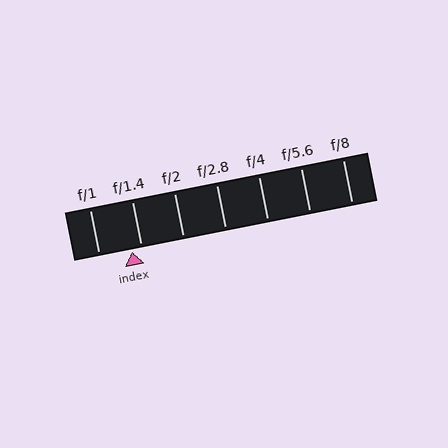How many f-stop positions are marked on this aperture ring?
There are 7 f-stop positions marked.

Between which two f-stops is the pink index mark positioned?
The index mark is between f/1 and f/1.4.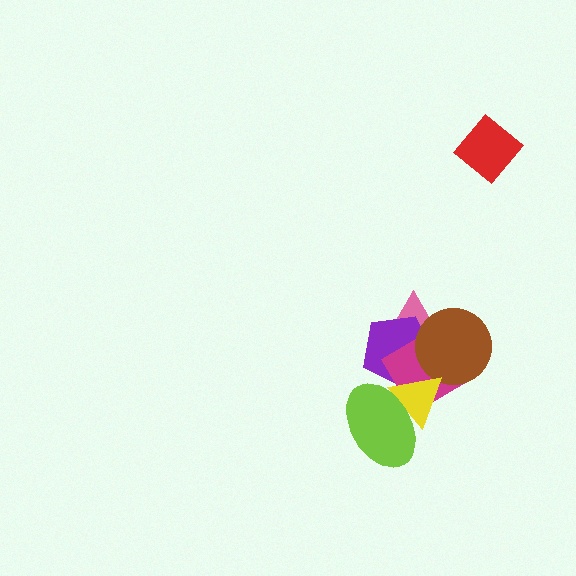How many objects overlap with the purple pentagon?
4 objects overlap with the purple pentagon.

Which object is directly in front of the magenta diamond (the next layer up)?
The brown circle is directly in front of the magenta diamond.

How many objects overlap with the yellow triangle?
3 objects overlap with the yellow triangle.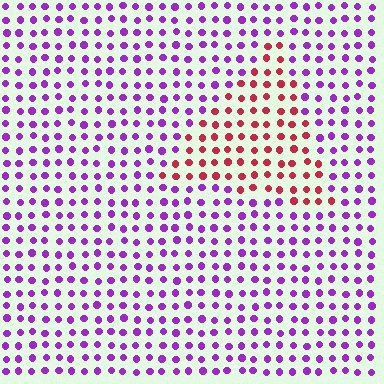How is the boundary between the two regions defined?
The boundary is defined purely by a slight shift in hue (about 62 degrees). Spacing, size, and orientation are identical on both sides.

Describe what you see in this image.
The image is filled with small purple elements in a uniform arrangement. A triangle-shaped region is visible where the elements are tinted to a slightly different hue, forming a subtle color boundary.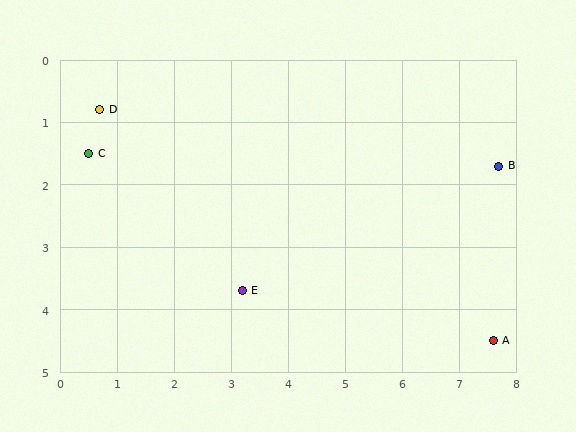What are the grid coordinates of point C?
Point C is at approximately (0.5, 1.5).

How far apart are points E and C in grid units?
Points E and C are about 3.5 grid units apart.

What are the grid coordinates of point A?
Point A is at approximately (7.6, 4.5).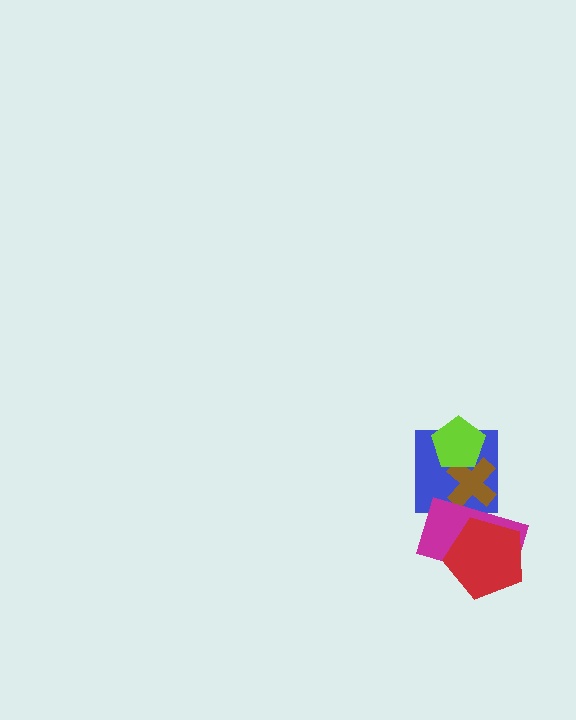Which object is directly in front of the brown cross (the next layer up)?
The lime pentagon is directly in front of the brown cross.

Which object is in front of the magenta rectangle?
The red pentagon is in front of the magenta rectangle.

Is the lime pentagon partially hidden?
No, no other shape covers it.